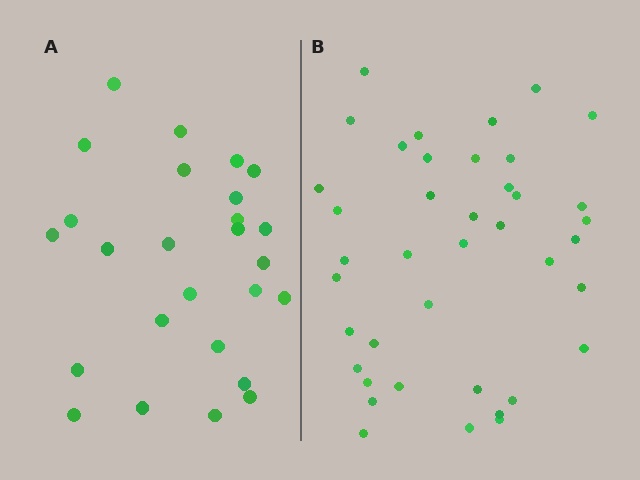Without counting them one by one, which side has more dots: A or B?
Region B (the right region) has more dots.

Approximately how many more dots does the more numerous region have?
Region B has approximately 15 more dots than region A.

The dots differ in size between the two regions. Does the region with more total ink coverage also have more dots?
No. Region A has more total ink coverage because its dots are larger, but region B actually contains more individual dots. Total area can be misleading — the number of items is what matters here.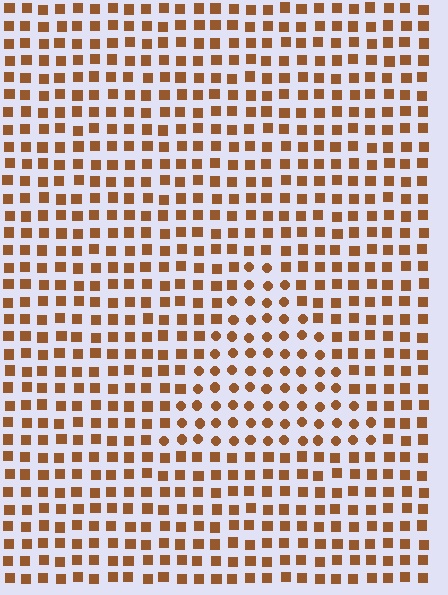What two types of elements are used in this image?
The image uses circles inside the triangle region and squares outside it.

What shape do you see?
I see a triangle.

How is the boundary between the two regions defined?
The boundary is defined by a change in element shape: circles inside vs. squares outside. All elements share the same color and spacing.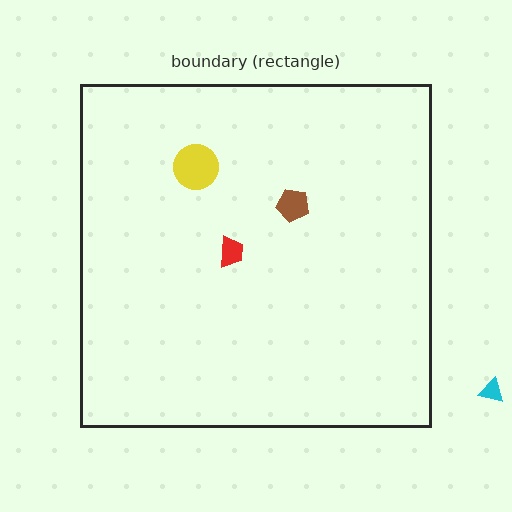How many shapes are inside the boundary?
3 inside, 1 outside.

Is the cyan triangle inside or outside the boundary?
Outside.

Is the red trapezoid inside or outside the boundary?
Inside.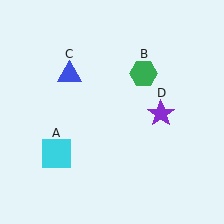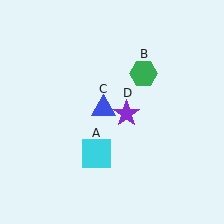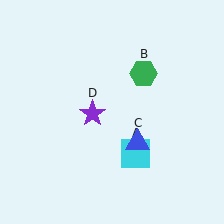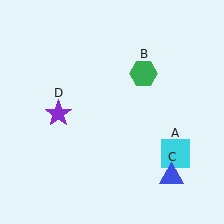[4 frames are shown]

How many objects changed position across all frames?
3 objects changed position: cyan square (object A), blue triangle (object C), purple star (object D).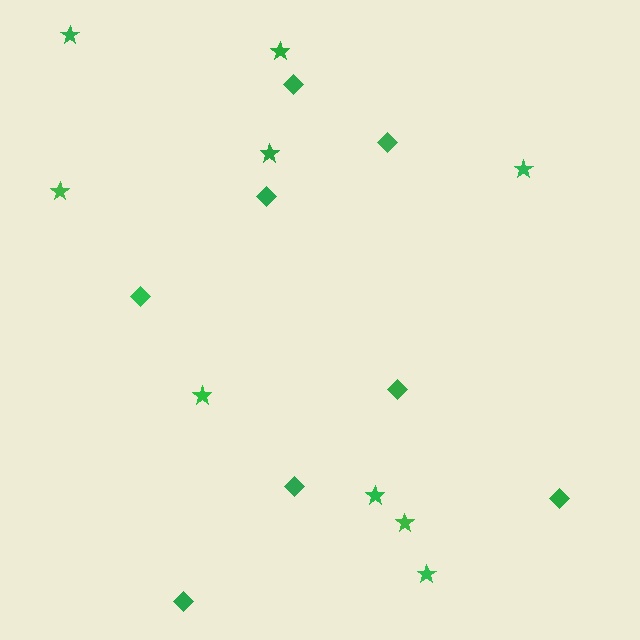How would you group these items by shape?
There are 2 groups: one group of stars (9) and one group of diamonds (8).